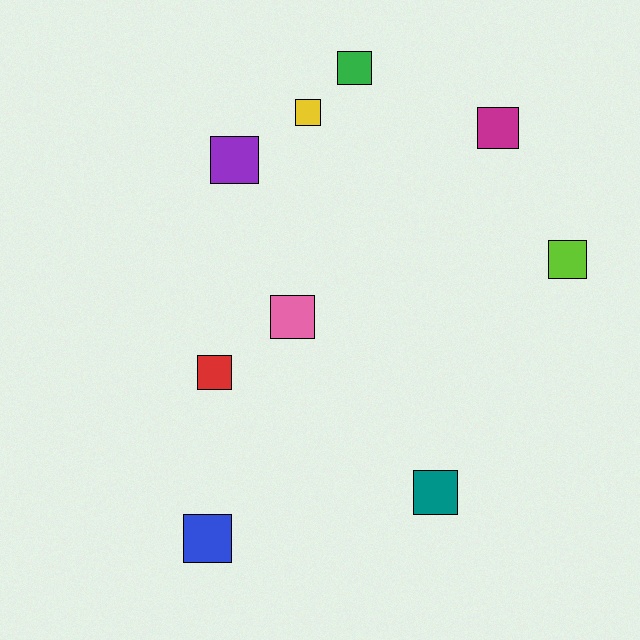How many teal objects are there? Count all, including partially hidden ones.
There is 1 teal object.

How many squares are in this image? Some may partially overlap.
There are 9 squares.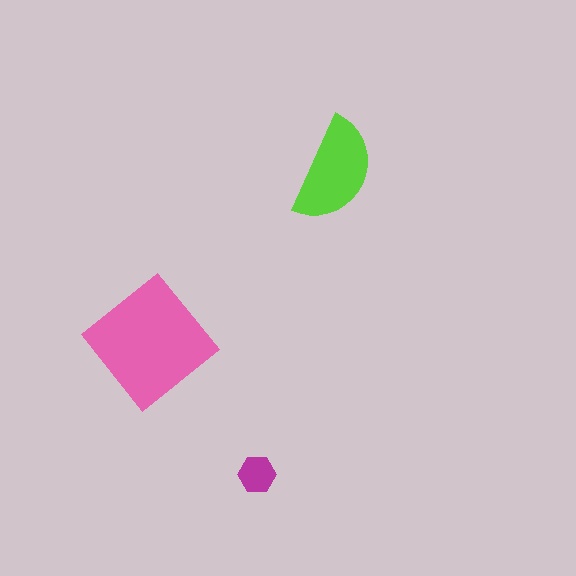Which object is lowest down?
The magenta hexagon is bottommost.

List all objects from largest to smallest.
The pink diamond, the lime semicircle, the magenta hexagon.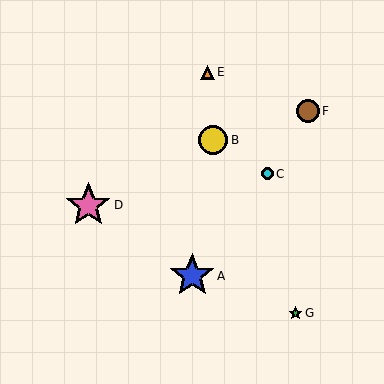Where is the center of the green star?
The center of the green star is at (296, 313).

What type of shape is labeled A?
Shape A is a blue star.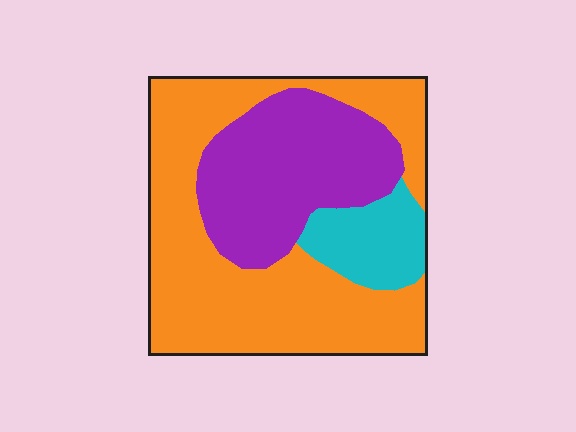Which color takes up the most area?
Orange, at roughly 55%.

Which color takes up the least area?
Cyan, at roughly 10%.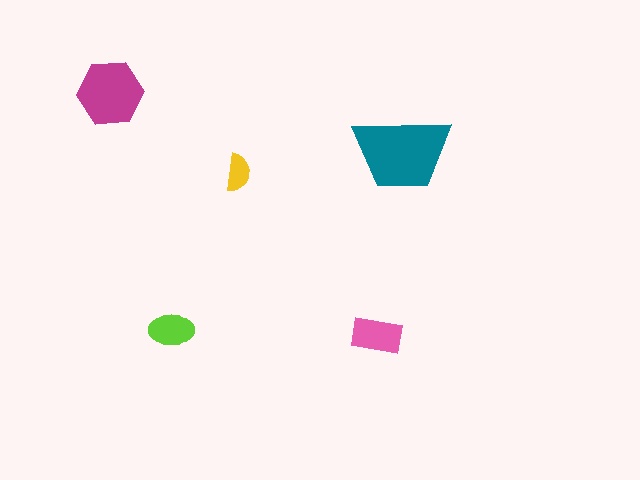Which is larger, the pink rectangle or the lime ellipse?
The pink rectangle.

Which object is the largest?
The teal trapezoid.